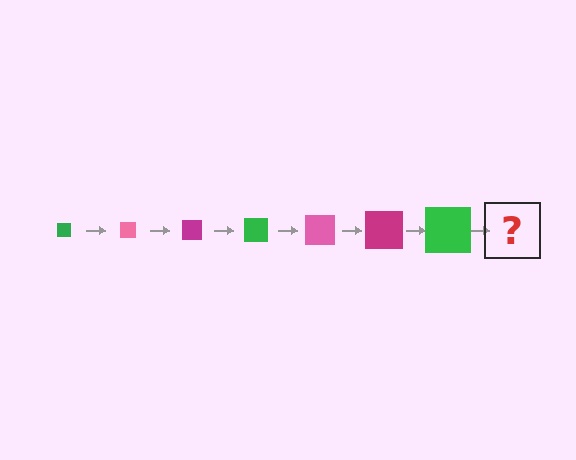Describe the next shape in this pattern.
It should be a pink square, larger than the previous one.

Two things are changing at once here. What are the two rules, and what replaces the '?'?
The two rules are that the square grows larger each step and the color cycles through green, pink, and magenta. The '?' should be a pink square, larger than the previous one.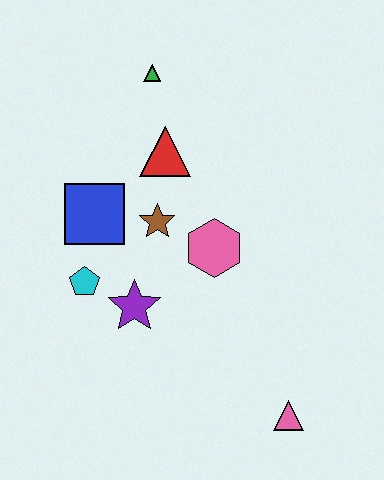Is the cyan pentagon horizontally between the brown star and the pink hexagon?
No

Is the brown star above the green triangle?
No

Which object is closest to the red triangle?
The brown star is closest to the red triangle.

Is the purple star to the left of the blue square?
No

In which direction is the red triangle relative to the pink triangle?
The red triangle is above the pink triangle.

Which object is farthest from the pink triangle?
The green triangle is farthest from the pink triangle.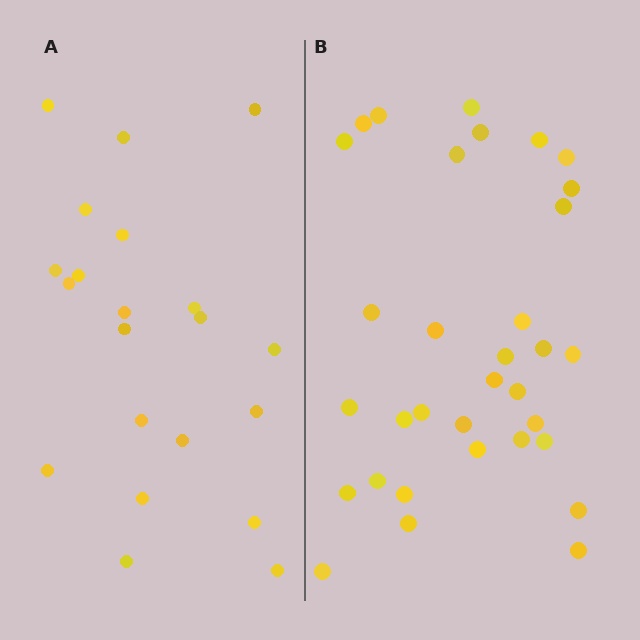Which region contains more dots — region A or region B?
Region B (the right region) has more dots.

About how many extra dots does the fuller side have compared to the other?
Region B has roughly 12 or so more dots than region A.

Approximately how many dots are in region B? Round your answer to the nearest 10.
About 30 dots. (The exact count is 33, which rounds to 30.)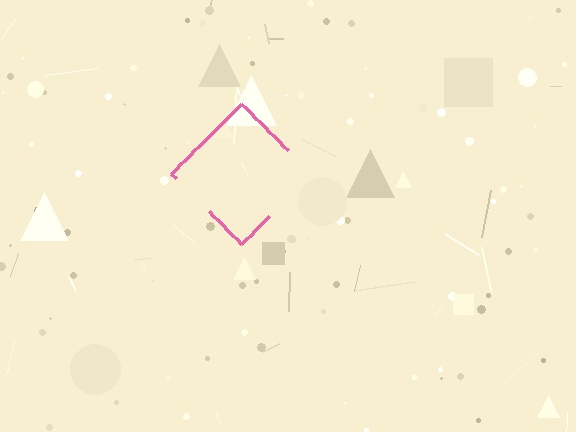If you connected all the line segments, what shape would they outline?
They would outline a diamond.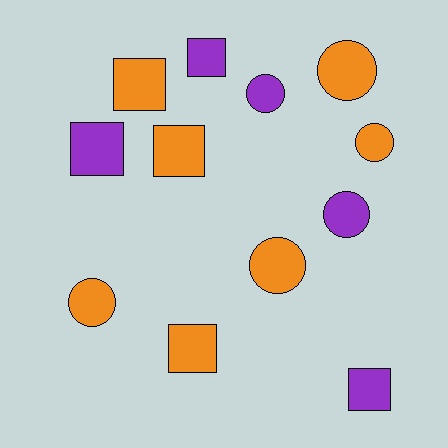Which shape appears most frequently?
Square, with 6 objects.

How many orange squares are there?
There are 3 orange squares.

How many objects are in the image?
There are 12 objects.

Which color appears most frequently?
Orange, with 7 objects.